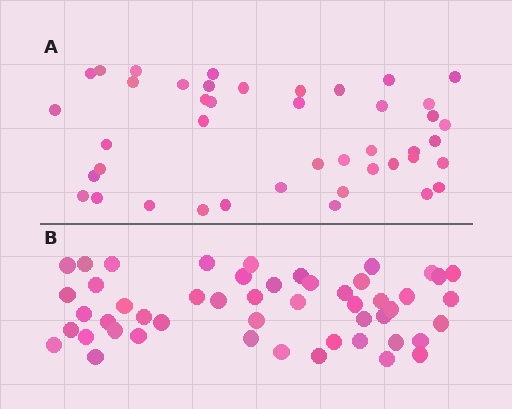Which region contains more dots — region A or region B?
Region B (the bottom region) has more dots.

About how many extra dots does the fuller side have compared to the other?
Region B has roughly 8 or so more dots than region A.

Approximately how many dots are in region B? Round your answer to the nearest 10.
About 50 dots.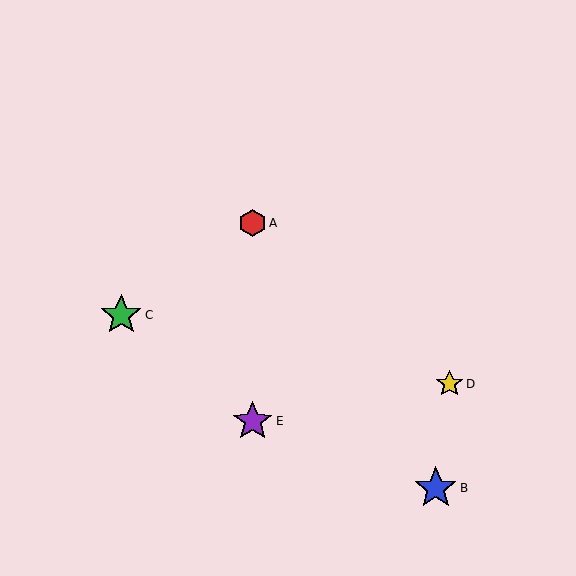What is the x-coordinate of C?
Object C is at x≈121.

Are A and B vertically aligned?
No, A is at x≈253 and B is at x≈436.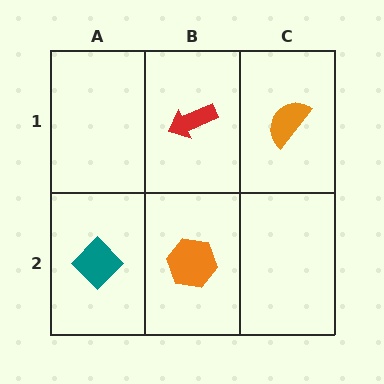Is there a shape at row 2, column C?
No, that cell is empty.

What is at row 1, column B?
A red arrow.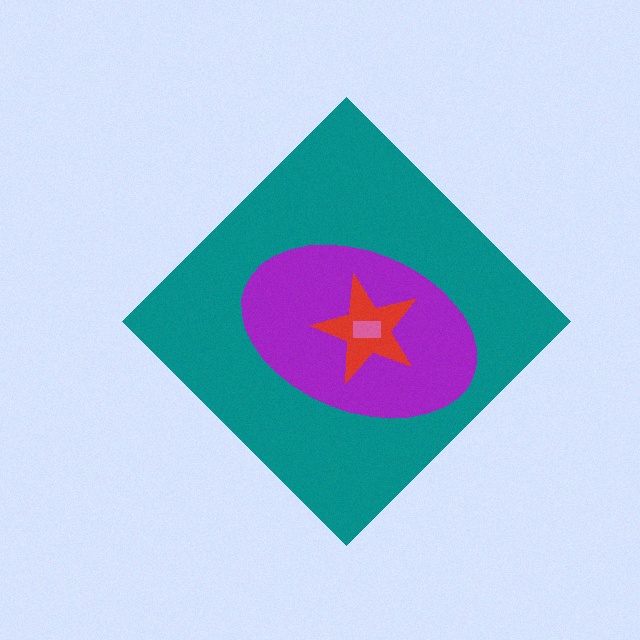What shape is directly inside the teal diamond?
The purple ellipse.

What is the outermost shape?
The teal diamond.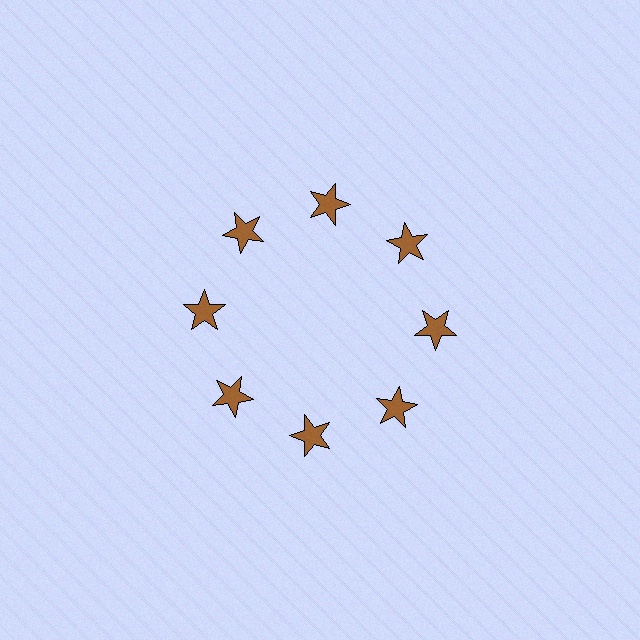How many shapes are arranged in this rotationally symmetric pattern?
There are 8 shapes, arranged in 8 groups of 1.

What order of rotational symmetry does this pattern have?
This pattern has 8-fold rotational symmetry.